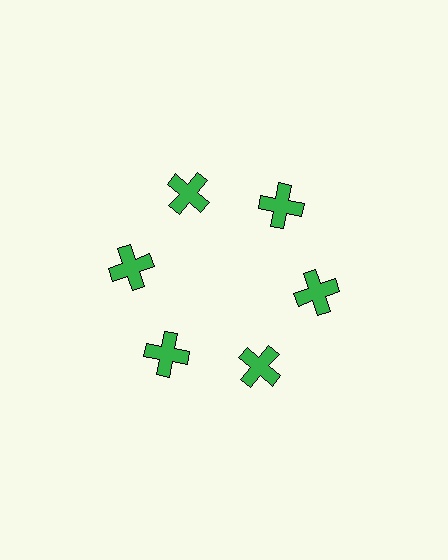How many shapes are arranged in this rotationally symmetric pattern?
There are 6 shapes, arranged in 6 groups of 1.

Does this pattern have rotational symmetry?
Yes, this pattern has 6-fold rotational symmetry. It looks the same after rotating 60 degrees around the center.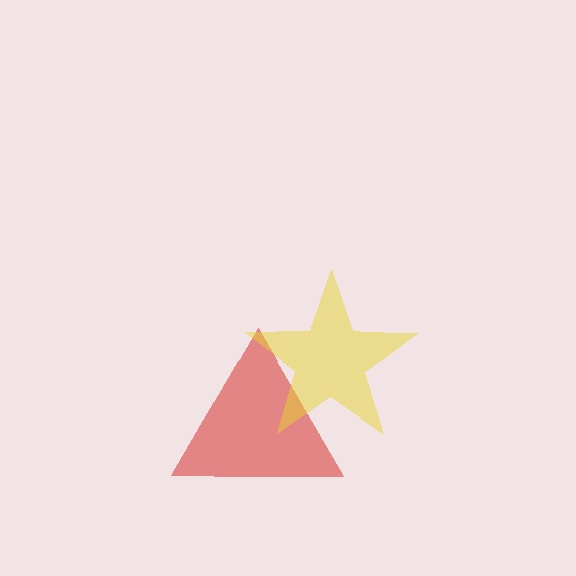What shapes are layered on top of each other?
The layered shapes are: a red triangle, a yellow star.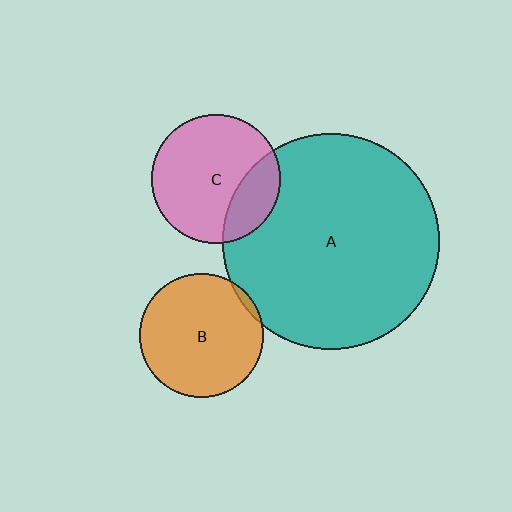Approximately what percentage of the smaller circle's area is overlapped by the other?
Approximately 5%.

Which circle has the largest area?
Circle A (teal).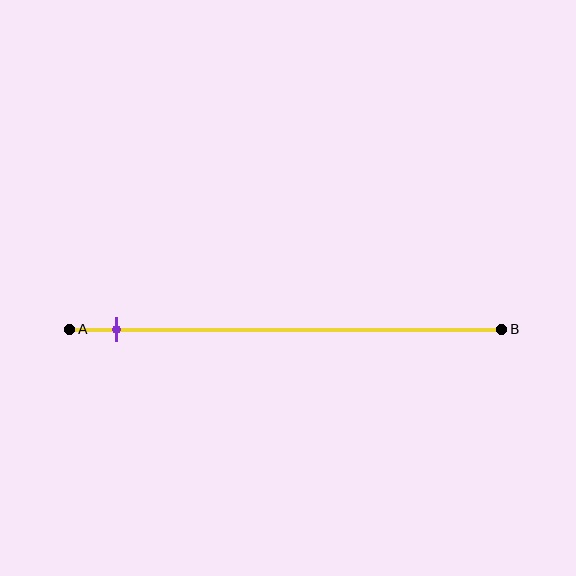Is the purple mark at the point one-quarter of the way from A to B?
No, the mark is at about 10% from A, not at the 25% one-quarter point.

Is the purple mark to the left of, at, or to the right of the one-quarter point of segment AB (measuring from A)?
The purple mark is to the left of the one-quarter point of segment AB.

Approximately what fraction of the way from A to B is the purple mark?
The purple mark is approximately 10% of the way from A to B.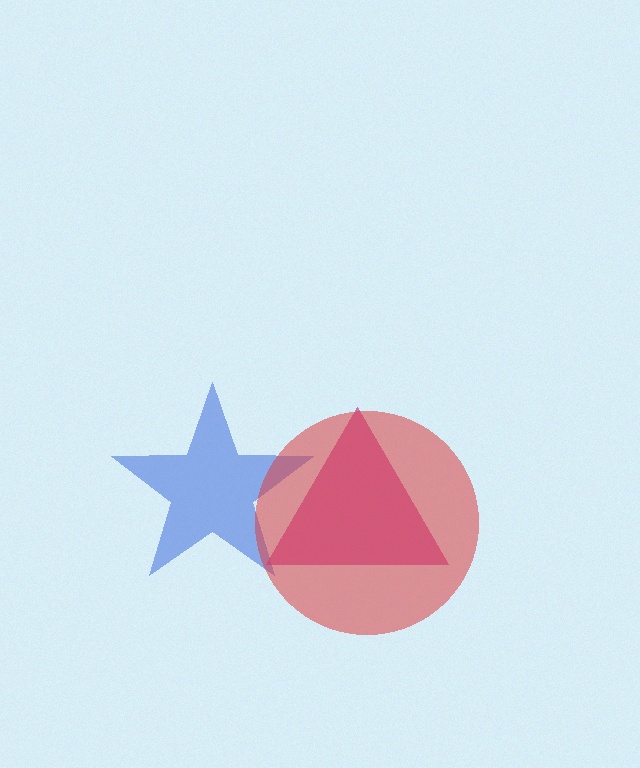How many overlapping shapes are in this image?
There are 3 overlapping shapes in the image.